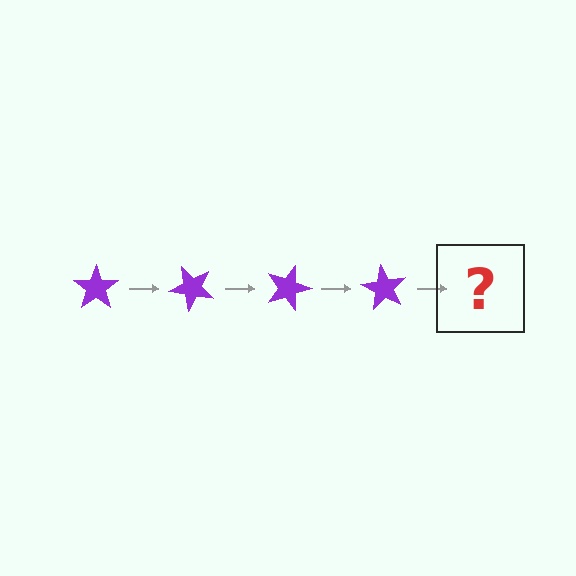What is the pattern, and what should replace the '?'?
The pattern is that the star rotates 45 degrees each step. The '?' should be a purple star rotated 180 degrees.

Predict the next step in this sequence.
The next step is a purple star rotated 180 degrees.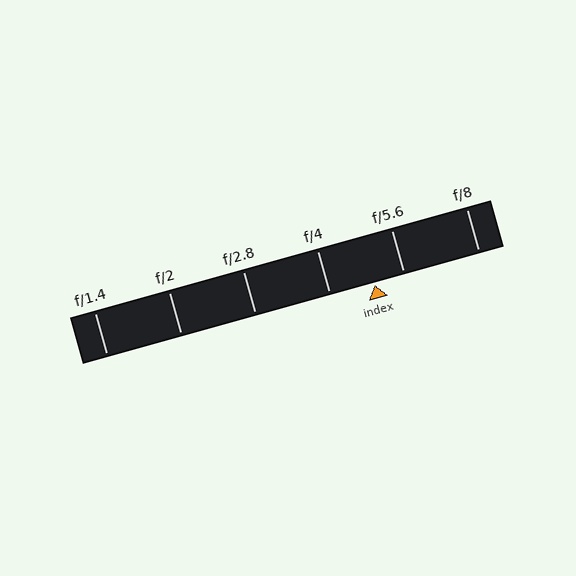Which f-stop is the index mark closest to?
The index mark is closest to f/5.6.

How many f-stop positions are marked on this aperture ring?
There are 6 f-stop positions marked.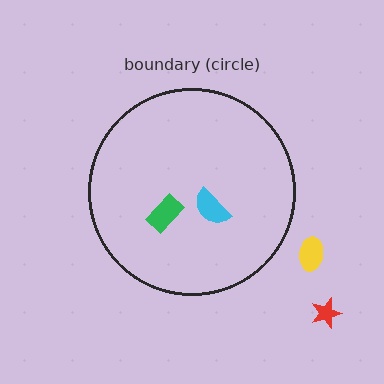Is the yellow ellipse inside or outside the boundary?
Outside.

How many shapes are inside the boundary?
2 inside, 2 outside.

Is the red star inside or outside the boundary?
Outside.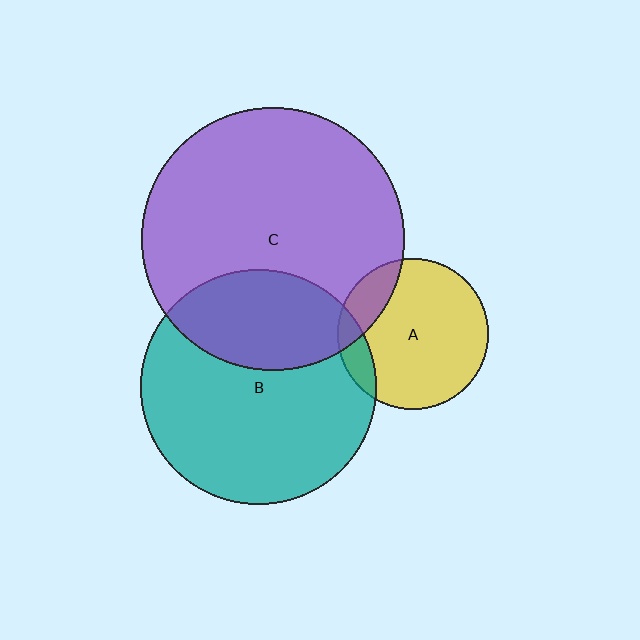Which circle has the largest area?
Circle C (purple).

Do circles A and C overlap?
Yes.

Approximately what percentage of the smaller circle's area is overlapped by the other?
Approximately 15%.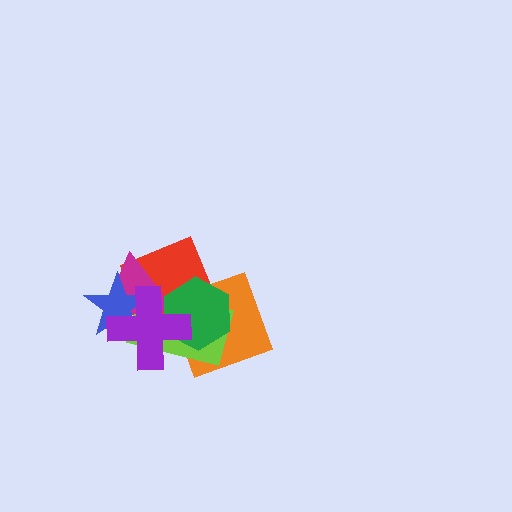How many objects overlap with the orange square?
4 objects overlap with the orange square.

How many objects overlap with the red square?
6 objects overlap with the red square.